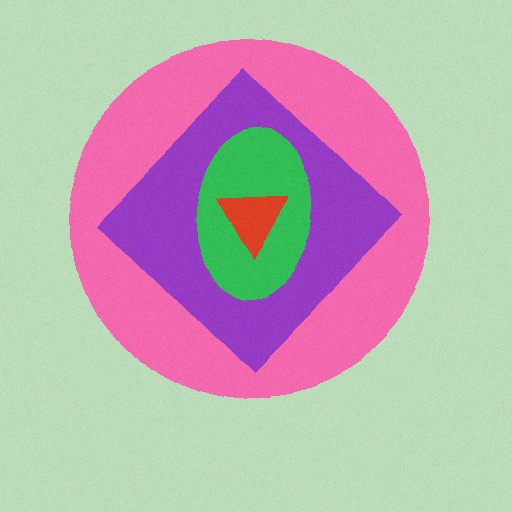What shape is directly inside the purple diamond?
The green ellipse.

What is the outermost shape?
The pink circle.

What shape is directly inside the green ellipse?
The red triangle.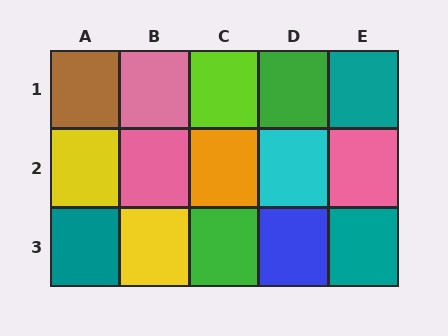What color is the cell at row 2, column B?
Pink.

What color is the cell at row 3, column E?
Teal.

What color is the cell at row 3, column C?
Green.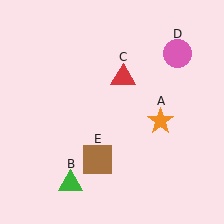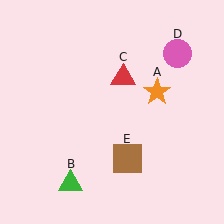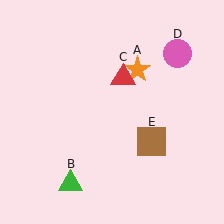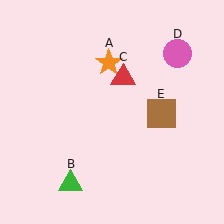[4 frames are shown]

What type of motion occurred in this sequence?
The orange star (object A), brown square (object E) rotated counterclockwise around the center of the scene.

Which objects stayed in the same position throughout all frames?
Green triangle (object B) and red triangle (object C) and pink circle (object D) remained stationary.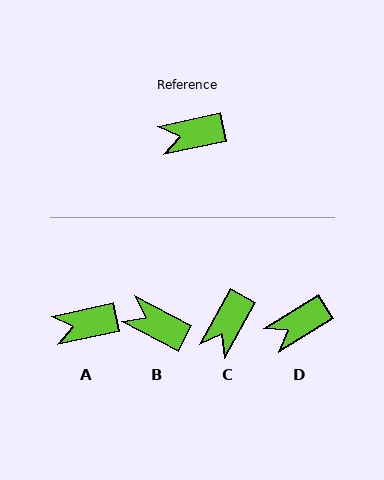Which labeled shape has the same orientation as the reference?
A.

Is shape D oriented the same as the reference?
No, it is off by about 20 degrees.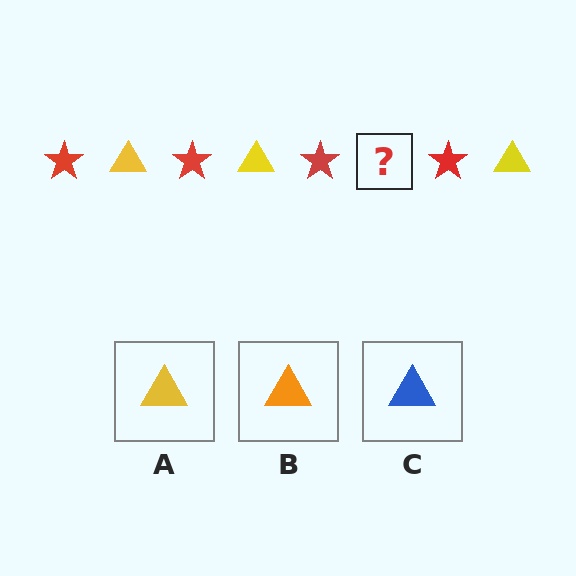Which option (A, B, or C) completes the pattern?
A.